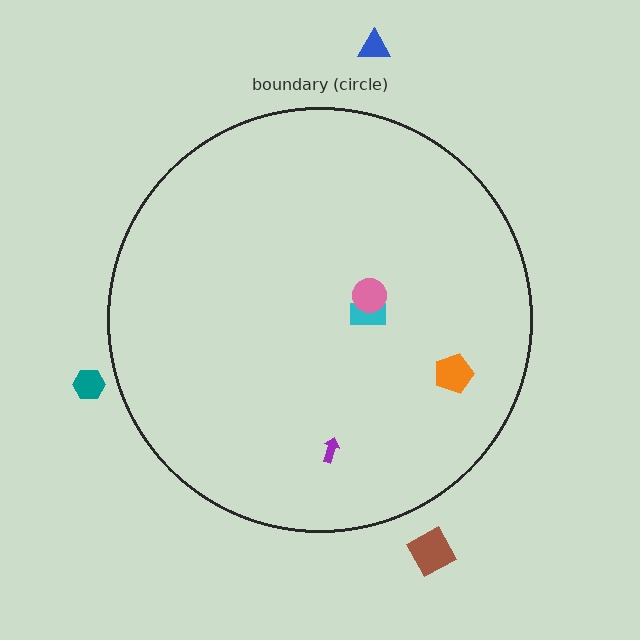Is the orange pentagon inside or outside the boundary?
Inside.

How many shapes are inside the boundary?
4 inside, 3 outside.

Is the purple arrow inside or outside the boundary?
Inside.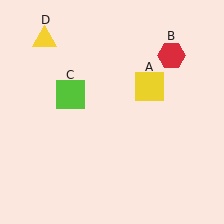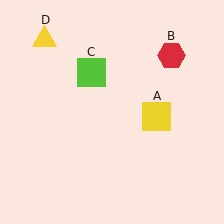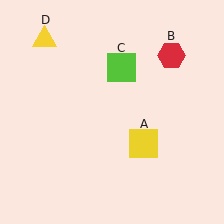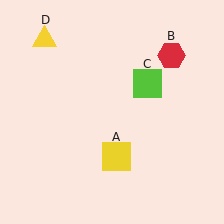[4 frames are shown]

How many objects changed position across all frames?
2 objects changed position: yellow square (object A), lime square (object C).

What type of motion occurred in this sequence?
The yellow square (object A), lime square (object C) rotated clockwise around the center of the scene.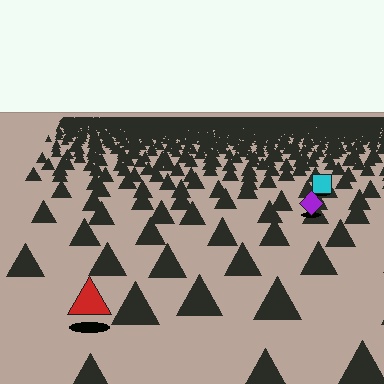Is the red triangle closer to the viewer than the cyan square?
Yes. The red triangle is closer — you can tell from the texture gradient: the ground texture is coarser near it.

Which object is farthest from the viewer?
The cyan square is farthest from the viewer. It appears smaller and the ground texture around it is denser.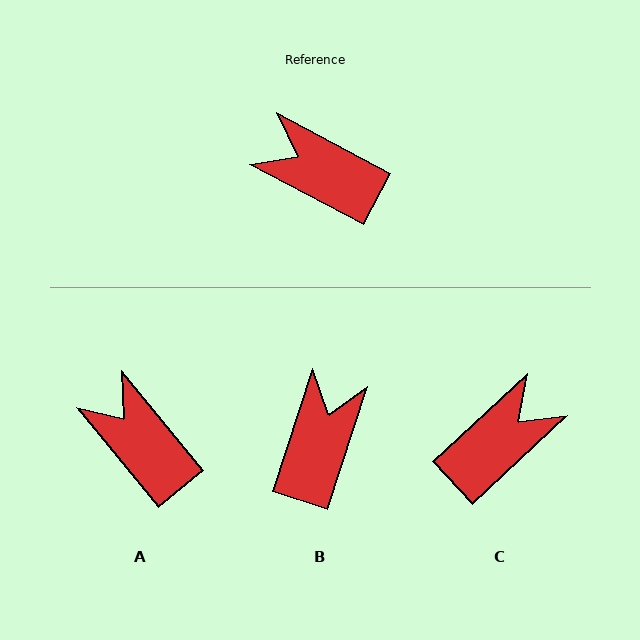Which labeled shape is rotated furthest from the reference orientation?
C, about 109 degrees away.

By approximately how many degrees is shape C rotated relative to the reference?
Approximately 109 degrees clockwise.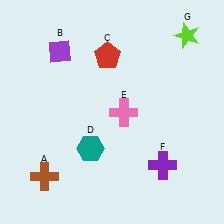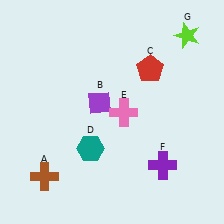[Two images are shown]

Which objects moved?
The objects that moved are: the purple diamond (B), the red pentagon (C).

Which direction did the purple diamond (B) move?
The purple diamond (B) moved down.